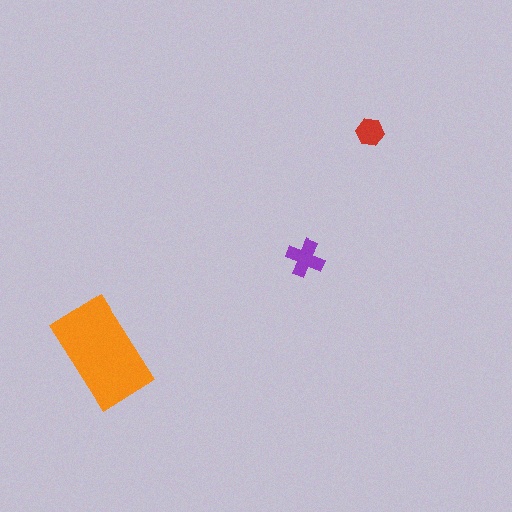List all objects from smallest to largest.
The red hexagon, the purple cross, the orange rectangle.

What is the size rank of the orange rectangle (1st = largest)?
1st.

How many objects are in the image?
There are 3 objects in the image.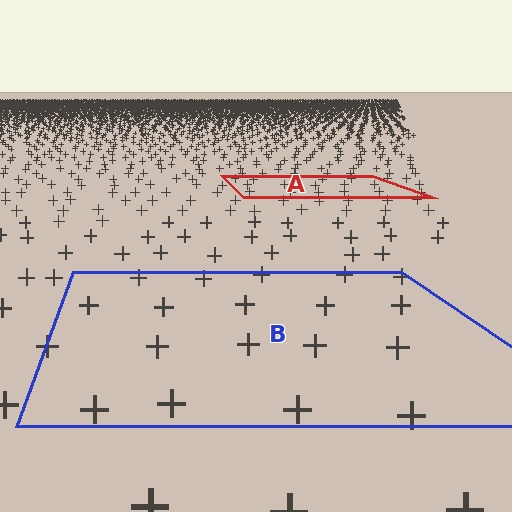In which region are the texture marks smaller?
The texture marks are smaller in region A, because it is farther away.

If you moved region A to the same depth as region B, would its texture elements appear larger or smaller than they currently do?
They would appear larger. At a closer depth, the same texture elements are projected at a bigger on-screen size.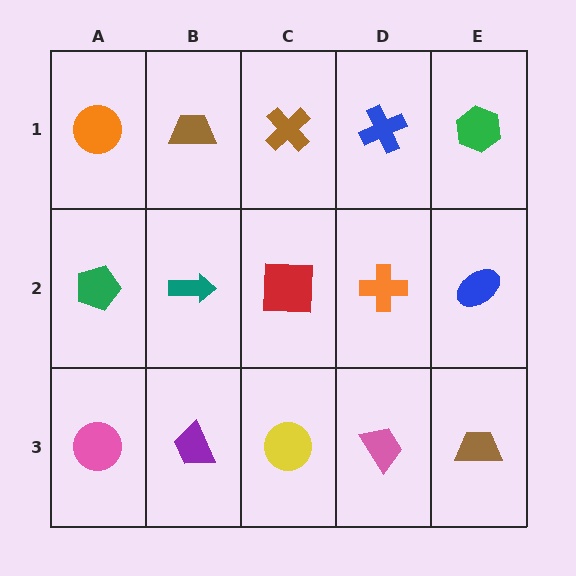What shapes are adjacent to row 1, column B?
A teal arrow (row 2, column B), an orange circle (row 1, column A), a brown cross (row 1, column C).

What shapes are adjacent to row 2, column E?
A green hexagon (row 1, column E), a brown trapezoid (row 3, column E), an orange cross (row 2, column D).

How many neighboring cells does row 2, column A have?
3.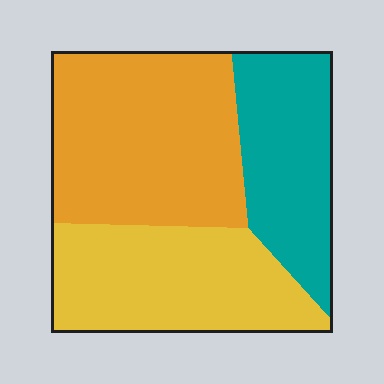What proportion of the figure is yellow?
Yellow takes up about one third (1/3) of the figure.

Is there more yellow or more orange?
Orange.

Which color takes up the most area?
Orange, at roughly 40%.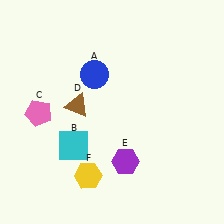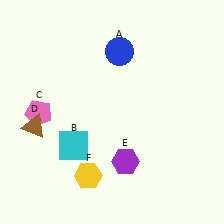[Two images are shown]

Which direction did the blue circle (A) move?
The blue circle (A) moved right.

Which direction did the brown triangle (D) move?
The brown triangle (D) moved left.